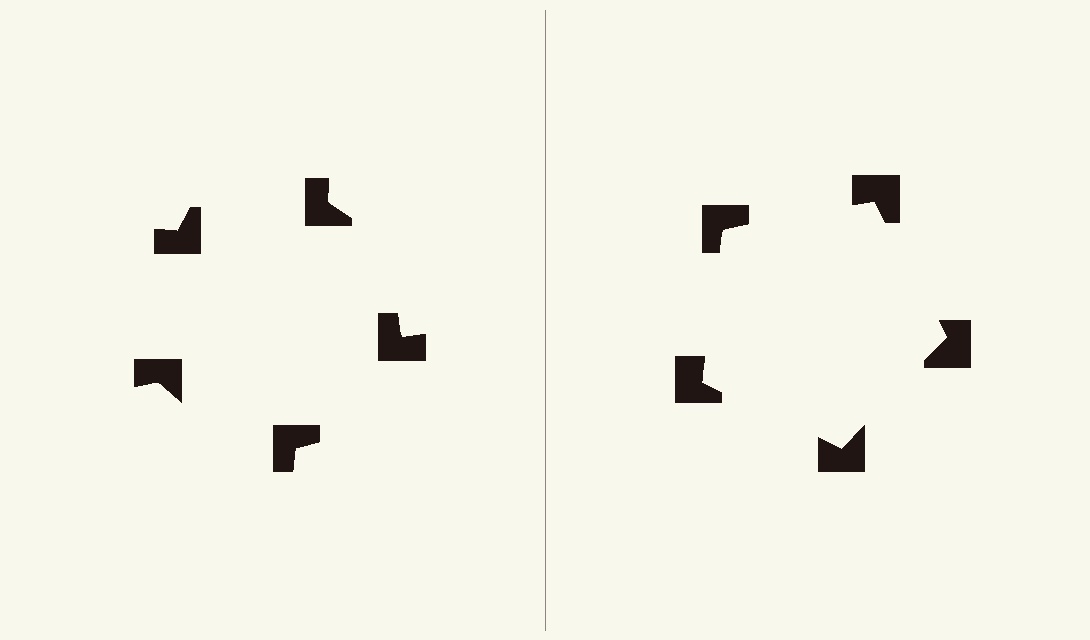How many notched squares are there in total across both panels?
10 — 5 on each side.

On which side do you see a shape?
An illusory pentagon appears on the right side. On the left side the wedge cuts are rotated, so no coherent shape forms.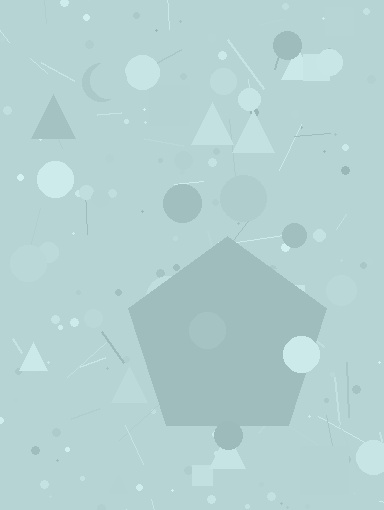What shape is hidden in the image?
A pentagon is hidden in the image.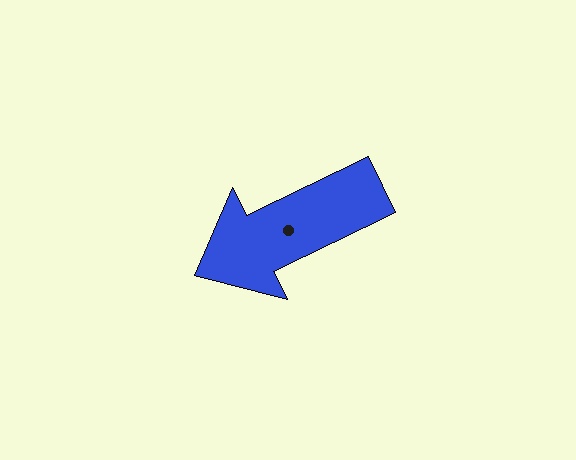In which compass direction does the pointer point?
Southwest.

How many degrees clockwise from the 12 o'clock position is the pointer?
Approximately 244 degrees.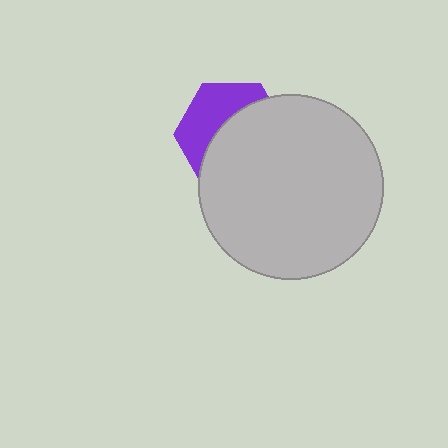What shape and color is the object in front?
The object in front is a light gray circle.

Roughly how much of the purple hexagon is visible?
A small part of it is visible (roughly 40%).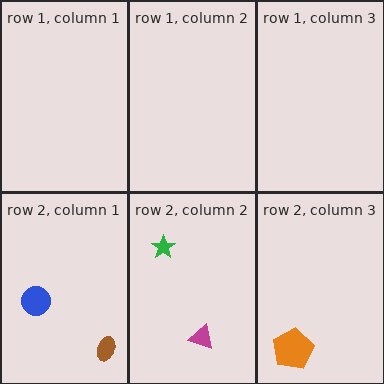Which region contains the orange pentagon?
The row 2, column 3 region.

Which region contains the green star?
The row 2, column 2 region.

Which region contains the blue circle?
The row 2, column 1 region.